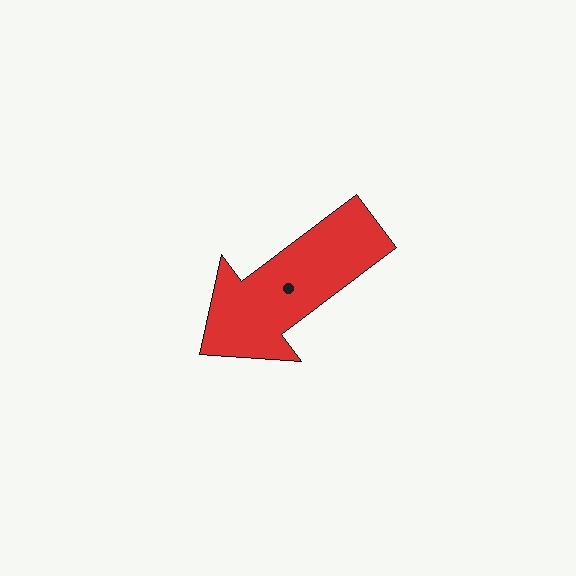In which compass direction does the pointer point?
Southwest.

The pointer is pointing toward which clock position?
Roughly 8 o'clock.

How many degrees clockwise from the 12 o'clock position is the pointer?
Approximately 233 degrees.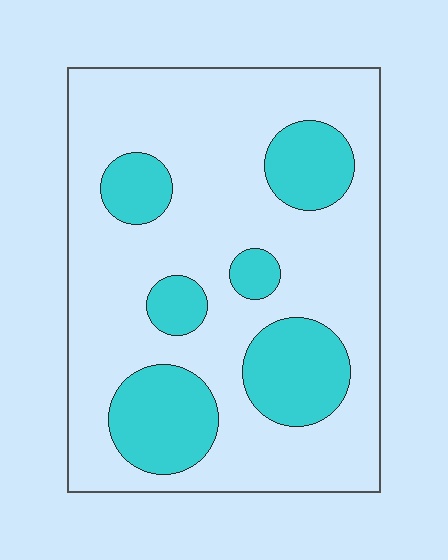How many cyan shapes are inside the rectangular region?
6.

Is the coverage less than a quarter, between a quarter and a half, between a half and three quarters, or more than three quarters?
Between a quarter and a half.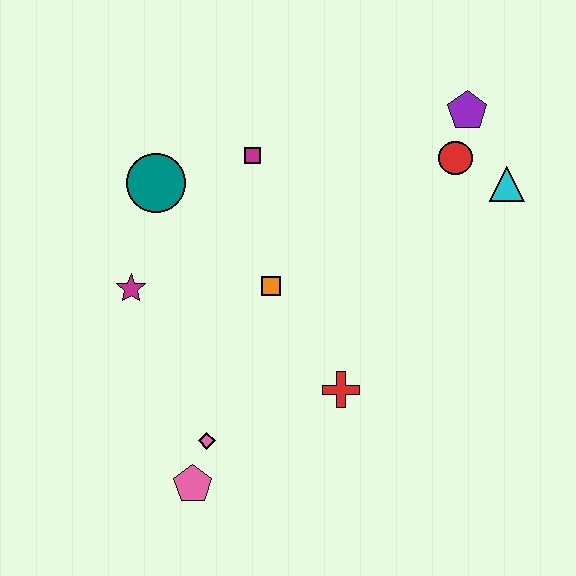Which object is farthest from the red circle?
The pink pentagon is farthest from the red circle.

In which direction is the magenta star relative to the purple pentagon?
The magenta star is to the left of the purple pentagon.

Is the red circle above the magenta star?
Yes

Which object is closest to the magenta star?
The teal circle is closest to the magenta star.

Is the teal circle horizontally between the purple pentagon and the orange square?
No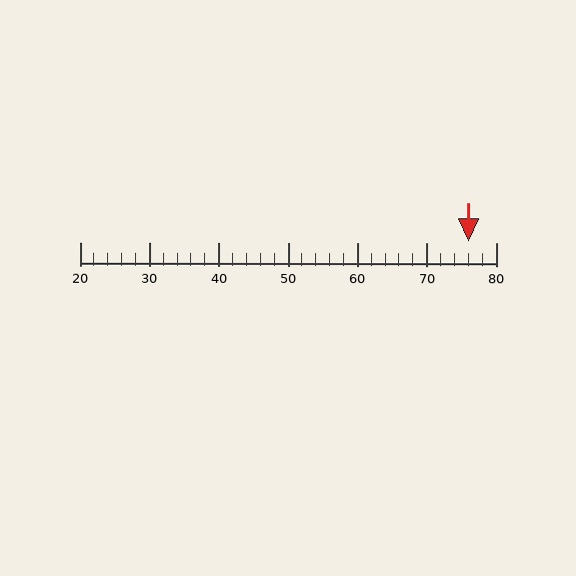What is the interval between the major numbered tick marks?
The major tick marks are spaced 10 units apart.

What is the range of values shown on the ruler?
The ruler shows values from 20 to 80.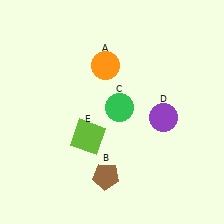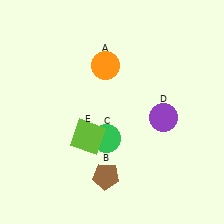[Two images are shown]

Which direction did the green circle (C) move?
The green circle (C) moved down.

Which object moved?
The green circle (C) moved down.